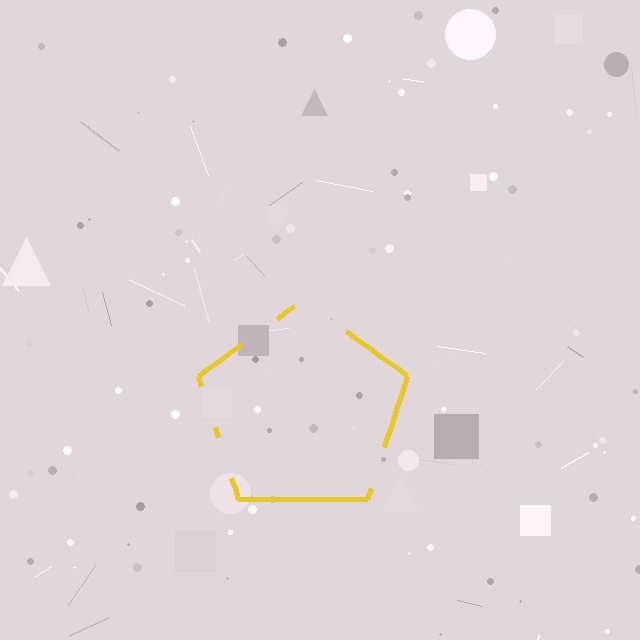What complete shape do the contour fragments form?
The contour fragments form a pentagon.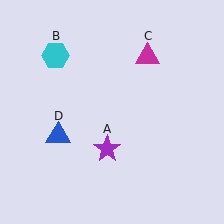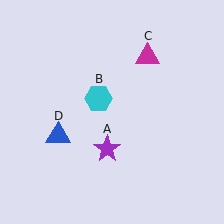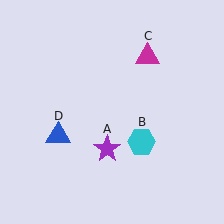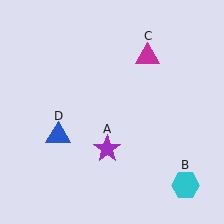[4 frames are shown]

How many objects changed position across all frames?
1 object changed position: cyan hexagon (object B).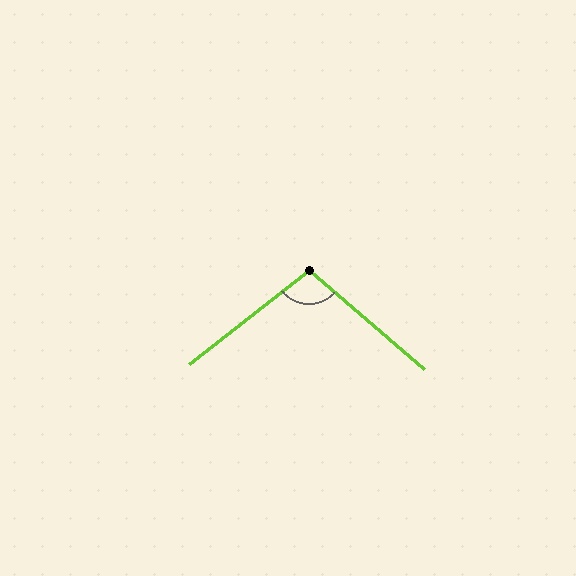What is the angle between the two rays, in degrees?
Approximately 102 degrees.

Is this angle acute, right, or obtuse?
It is obtuse.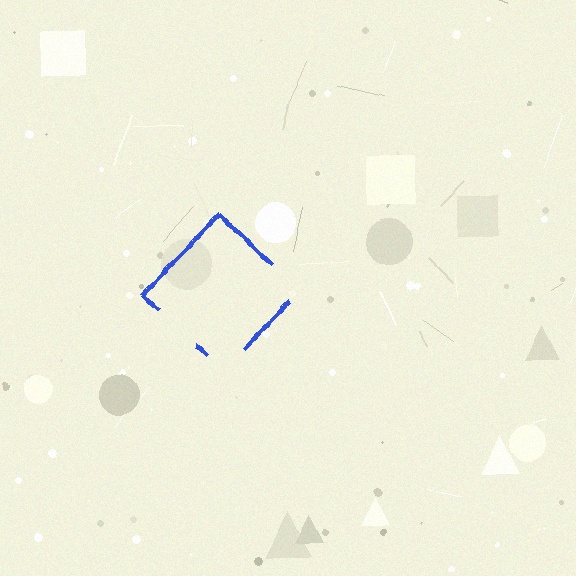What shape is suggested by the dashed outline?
The dashed outline suggests a diamond.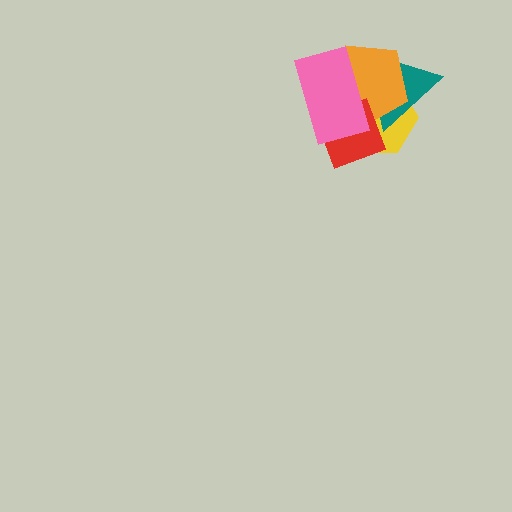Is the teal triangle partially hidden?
Yes, it is partially covered by another shape.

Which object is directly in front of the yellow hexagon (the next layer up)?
The teal triangle is directly in front of the yellow hexagon.